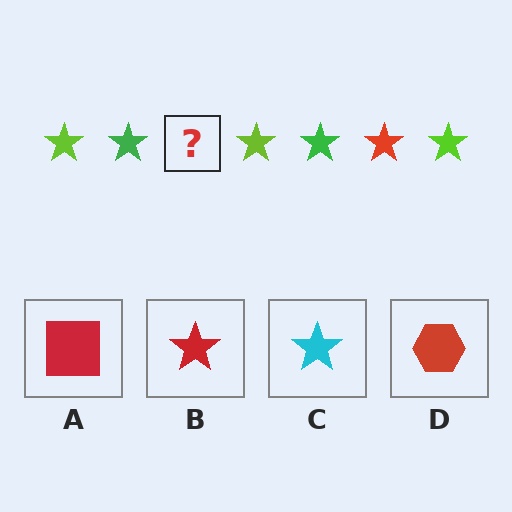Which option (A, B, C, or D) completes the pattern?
B.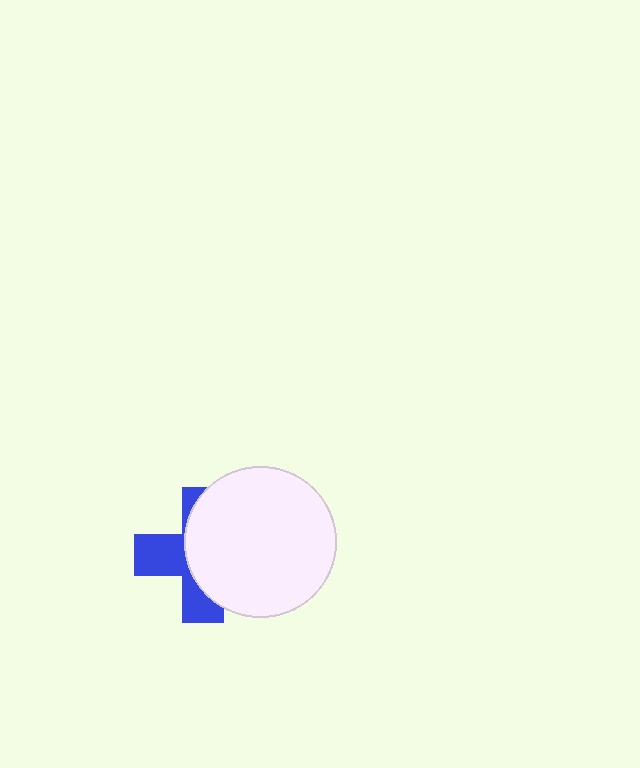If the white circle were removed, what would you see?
You would see the complete blue cross.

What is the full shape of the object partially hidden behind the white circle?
The partially hidden object is a blue cross.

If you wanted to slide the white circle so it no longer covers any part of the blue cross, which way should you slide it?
Slide it right — that is the most direct way to separate the two shapes.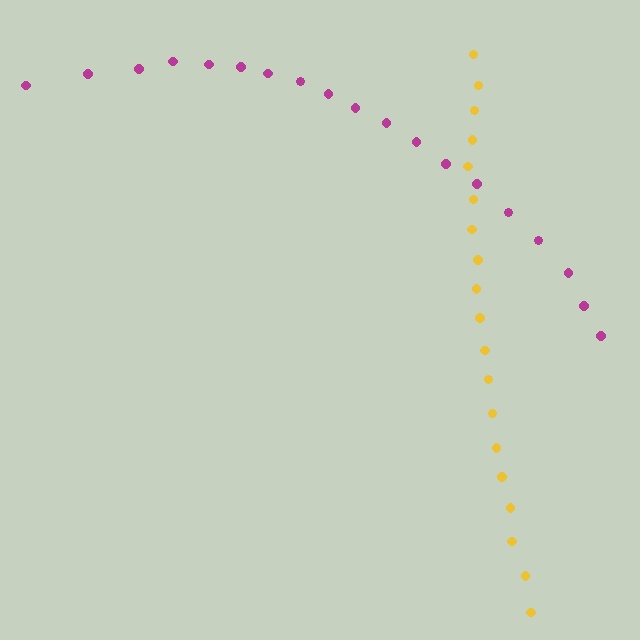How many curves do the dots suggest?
There are 2 distinct paths.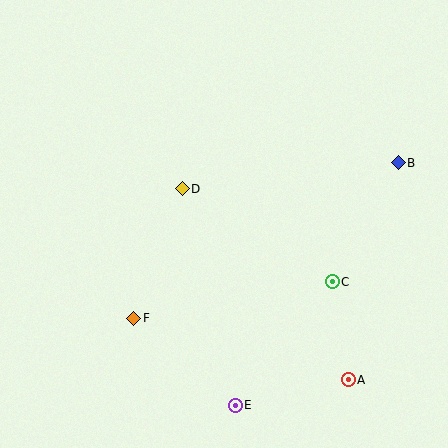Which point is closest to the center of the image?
Point D at (182, 189) is closest to the center.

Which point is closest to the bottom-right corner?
Point A is closest to the bottom-right corner.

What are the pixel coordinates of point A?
Point A is at (348, 380).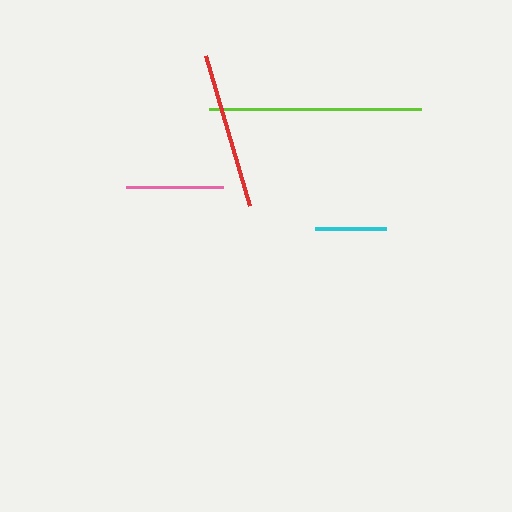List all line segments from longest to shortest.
From longest to shortest: lime, red, pink, cyan.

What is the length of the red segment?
The red segment is approximately 157 pixels long.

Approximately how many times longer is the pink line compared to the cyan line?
The pink line is approximately 1.4 times the length of the cyan line.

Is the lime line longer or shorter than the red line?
The lime line is longer than the red line.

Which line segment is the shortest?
The cyan line is the shortest at approximately 71 pixels.